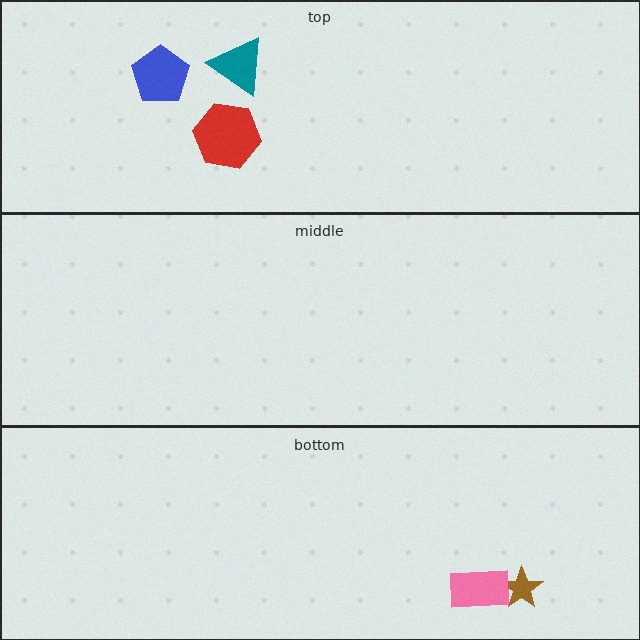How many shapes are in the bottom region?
2.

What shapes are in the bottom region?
The brown star, the pink rectangle.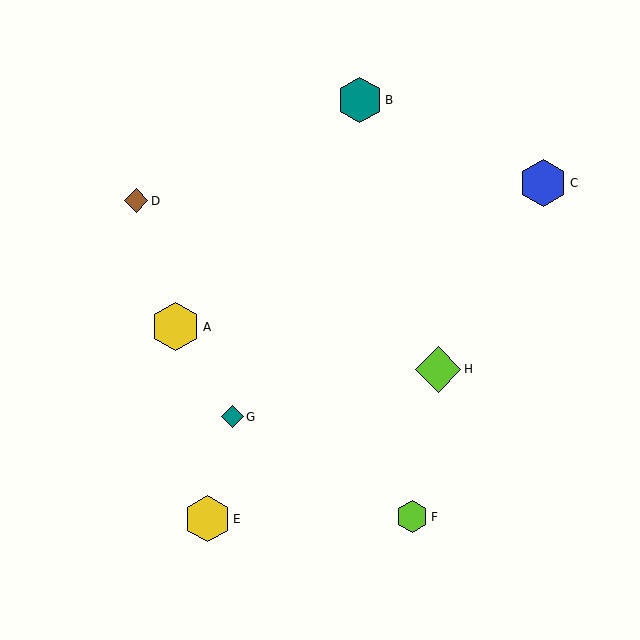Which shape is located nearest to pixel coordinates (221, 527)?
The yellow hexagon (labeled E) at (207, 519) is nearest to that location.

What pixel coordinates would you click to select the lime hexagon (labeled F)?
Click at (412, 517) to select the lime hexagon F.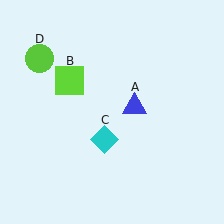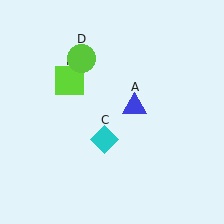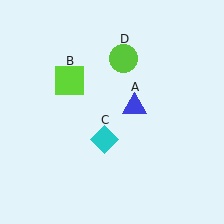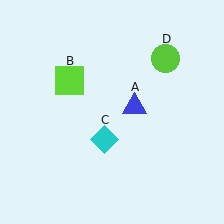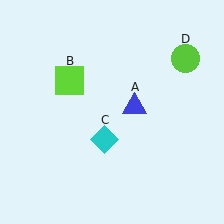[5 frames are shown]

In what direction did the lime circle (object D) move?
The lime circle (object D) moved right.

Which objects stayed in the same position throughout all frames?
Blue triangle (object A) and lime square (object B) and cyan diamond (object C) remained stationary.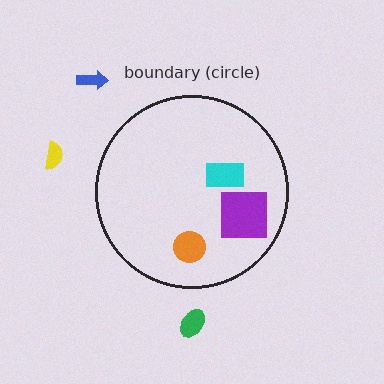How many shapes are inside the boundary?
3 inside, 3 outside.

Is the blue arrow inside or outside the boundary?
Outside.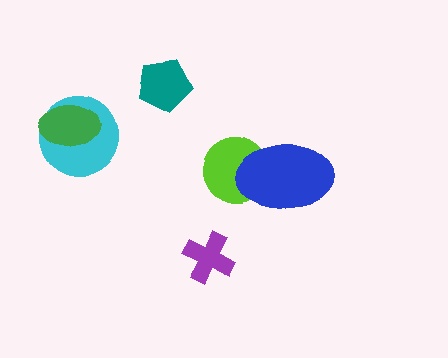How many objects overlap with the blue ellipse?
1 object overlaps with the blue ellipse.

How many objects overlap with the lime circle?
1 object overlaps with the lime circle.